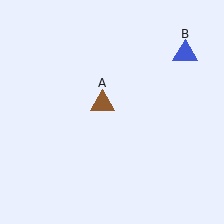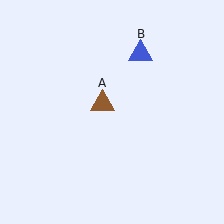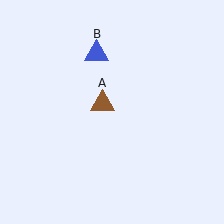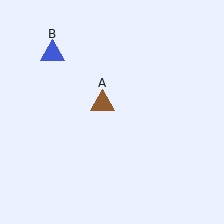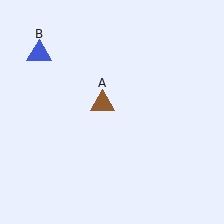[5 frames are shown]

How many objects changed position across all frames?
1 object changed position: blue triangle (object B).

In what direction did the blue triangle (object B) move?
The blue triangle (object B) moved left.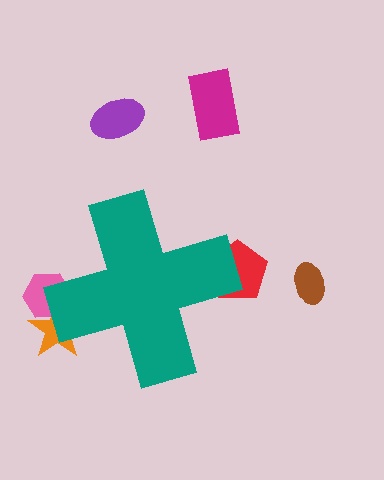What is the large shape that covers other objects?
A teal cross.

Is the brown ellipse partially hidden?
No, the brown ellipse is fully visible.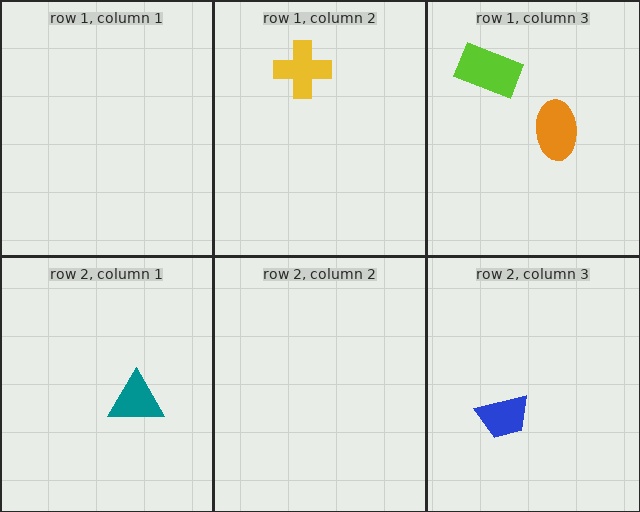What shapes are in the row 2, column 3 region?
The blue trapezoid.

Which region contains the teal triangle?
The row 2, column 1 region.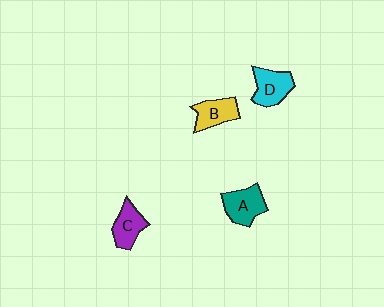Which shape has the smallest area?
Shape B (yellow).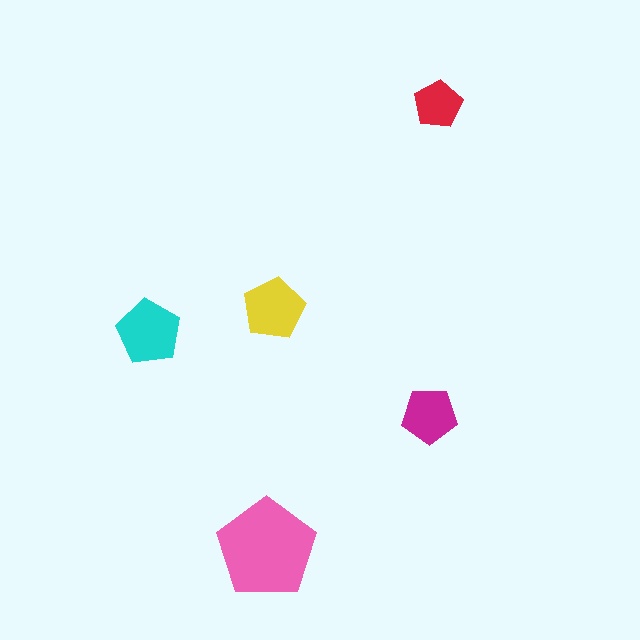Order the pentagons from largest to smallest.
the pink one, the cyan one, the yellow one, the magenta one, the red one.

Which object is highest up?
The red pentagon is topmost.